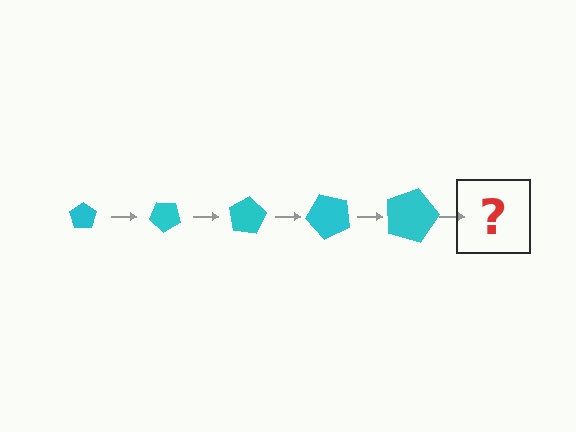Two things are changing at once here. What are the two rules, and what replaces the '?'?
The two rules are that the pentagon grows larger each step and it rotates 40 degrees each step. The '?' should be a pentagon, larger than the previous one and rotated 200 degrees from the start.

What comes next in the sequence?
The next element should be a pentagon, larger than the previous one and rotated 200 degrees from the start.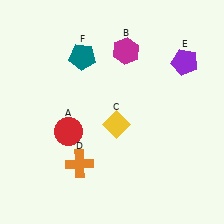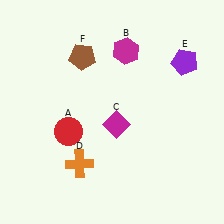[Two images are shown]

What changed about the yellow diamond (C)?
In Image 1, C is yellow. In Image 2, it changed to magenta.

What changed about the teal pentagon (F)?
In Image 1, F is teal. In Image 2, it changed to brown.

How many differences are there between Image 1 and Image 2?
There are 2 differences between the two images.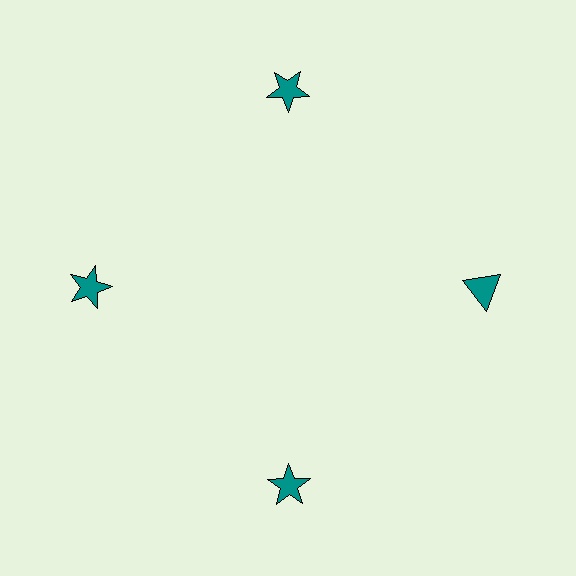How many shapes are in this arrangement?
There are 4 shapes arranged in a ring pattern.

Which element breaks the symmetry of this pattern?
The teal triangle at roughly the 3 o'clock position breaks the symmetry. All other shapes are teal stars.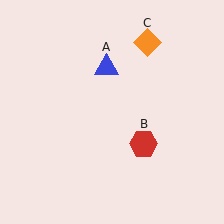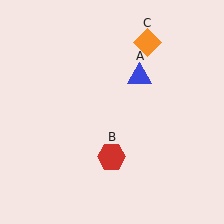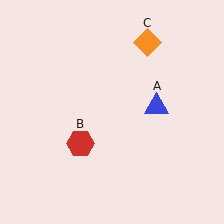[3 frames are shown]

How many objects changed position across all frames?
2 objects changed position: blue triangle (object A), red hexagon (object B).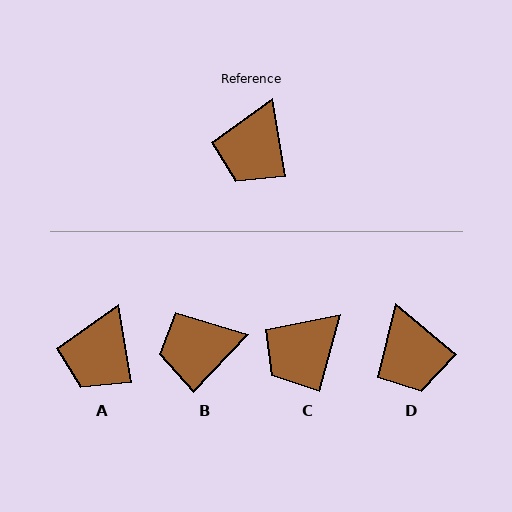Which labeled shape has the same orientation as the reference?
A.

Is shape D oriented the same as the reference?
No, it is off by about 41 degrees.